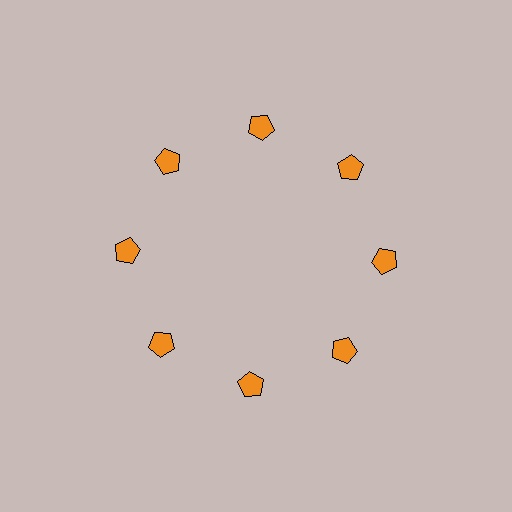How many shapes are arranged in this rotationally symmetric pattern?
There are 8 shapes, arranged in 8 groups of 1.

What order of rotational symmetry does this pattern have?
This pattern has 8-fold rotational symmetry.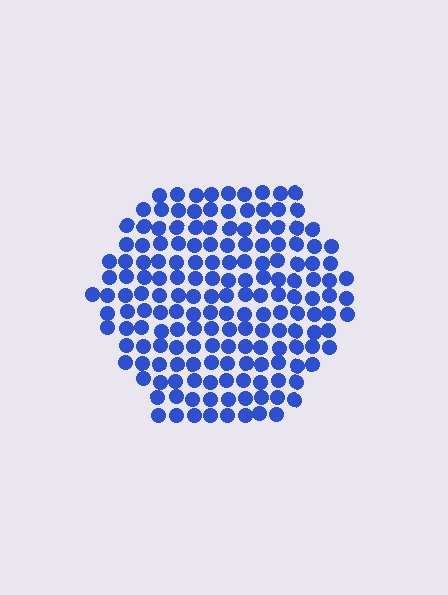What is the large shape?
The large shape is a hexagon.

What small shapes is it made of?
It is made of small circles.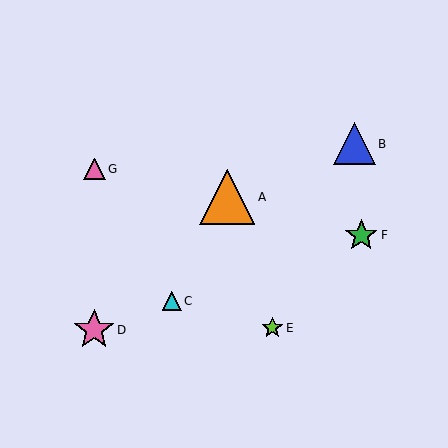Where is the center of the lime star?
The center of the lime star is at (272, 328).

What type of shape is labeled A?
Shape A is an orange triangle.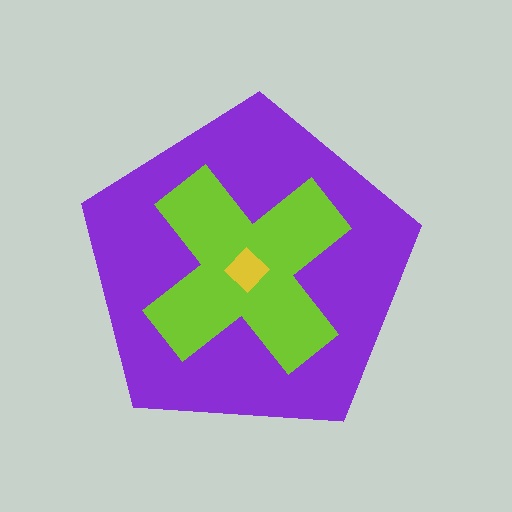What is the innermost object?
The yellow diamond.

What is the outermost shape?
The purple pentagon.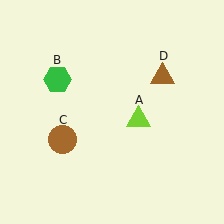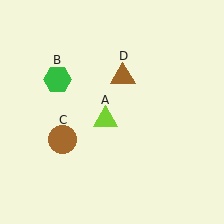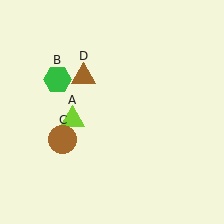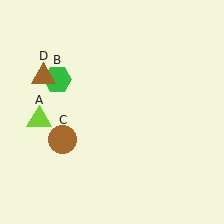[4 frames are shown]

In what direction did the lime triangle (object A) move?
The lime triangle (object A) moved left.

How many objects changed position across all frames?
2 objects changed position: lime triangle (object A), brown triangle (object D).